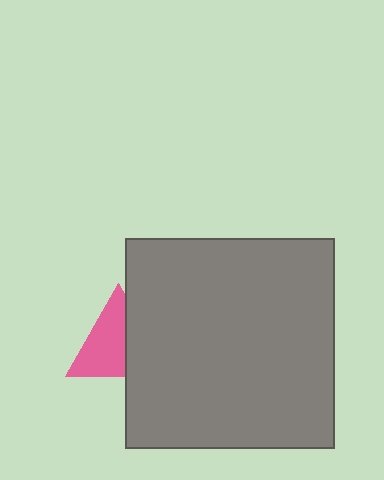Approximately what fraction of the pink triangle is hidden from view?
Roughly 38% of the pink triangle is hidden behind the gray square.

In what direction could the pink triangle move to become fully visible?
The pink triangle could move left. That would shift it out from behind the gray square entirely.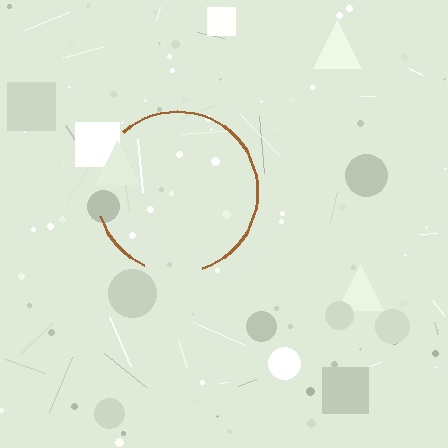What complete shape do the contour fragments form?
The contour fragments form a circle.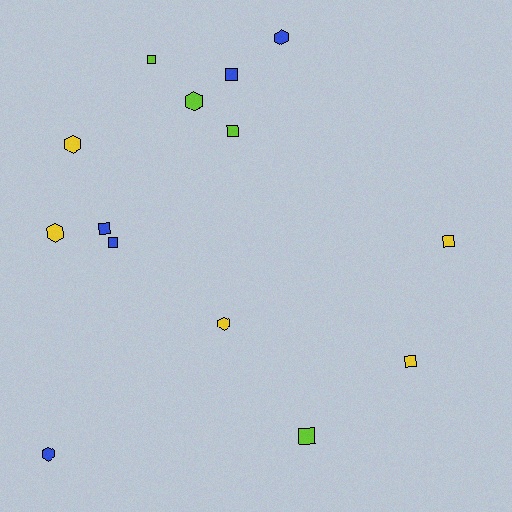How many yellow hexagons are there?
There are 3 yellow hexagons.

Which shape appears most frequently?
Square, with 8 objects.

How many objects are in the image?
There are 14 objects.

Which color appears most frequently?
Blue, with 5 objects.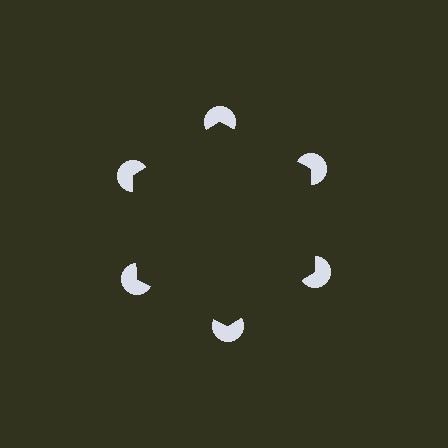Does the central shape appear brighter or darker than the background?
It typically appears slightly darker than the background, even though no actual brightness change is drawn.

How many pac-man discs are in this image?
There are 6 — one at each vertex of the illusory hexagon.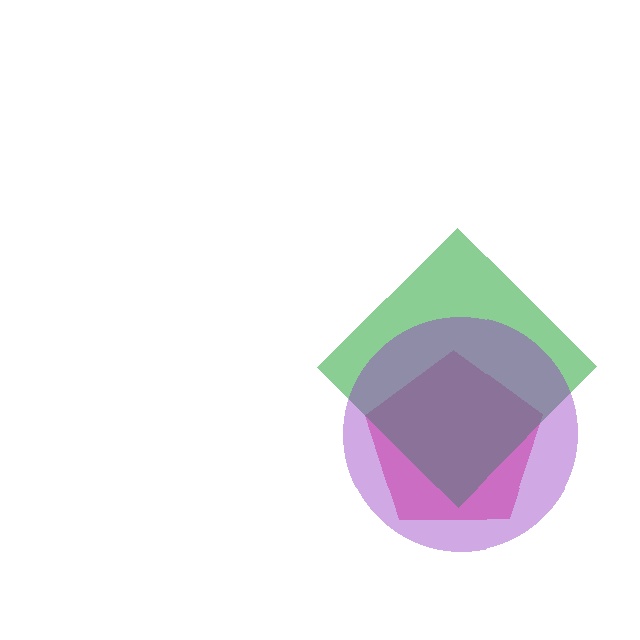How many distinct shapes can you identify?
There are 3 distinct shapes: a pink pentagon, a green diamond, a purple circle.